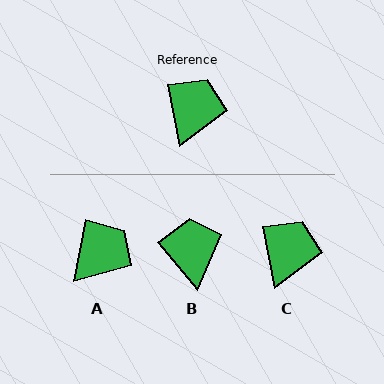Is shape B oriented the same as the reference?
No, it is off by about 30 degrees.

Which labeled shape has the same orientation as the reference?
C.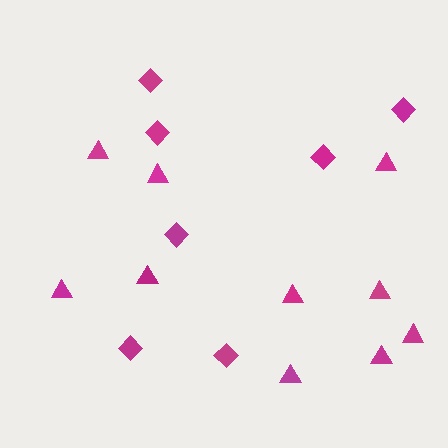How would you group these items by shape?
There are 2 groups: one group of triangles (10) and one group of diamonds (7).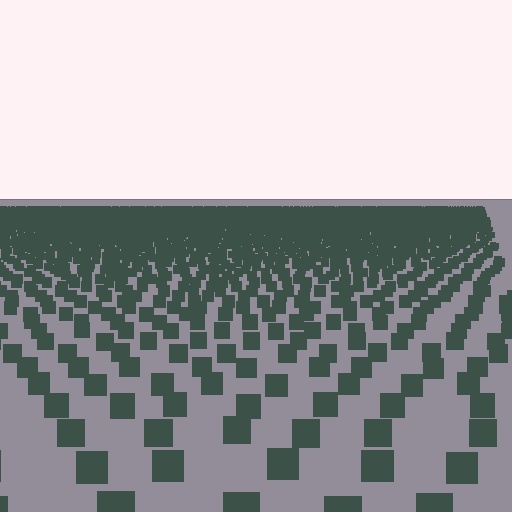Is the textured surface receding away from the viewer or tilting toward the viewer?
The surface is receding away from the viewer. Texture elements get smaller and denser toward the top.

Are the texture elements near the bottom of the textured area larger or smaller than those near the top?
Larger. Near the bottom, elements are closer to the viewer and appear at a bigger on-screen size.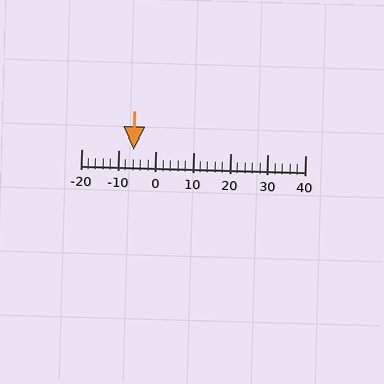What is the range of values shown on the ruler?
The ruler shows values from -20 to 40.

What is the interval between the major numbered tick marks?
The major tick marks are spaced 10 units apart.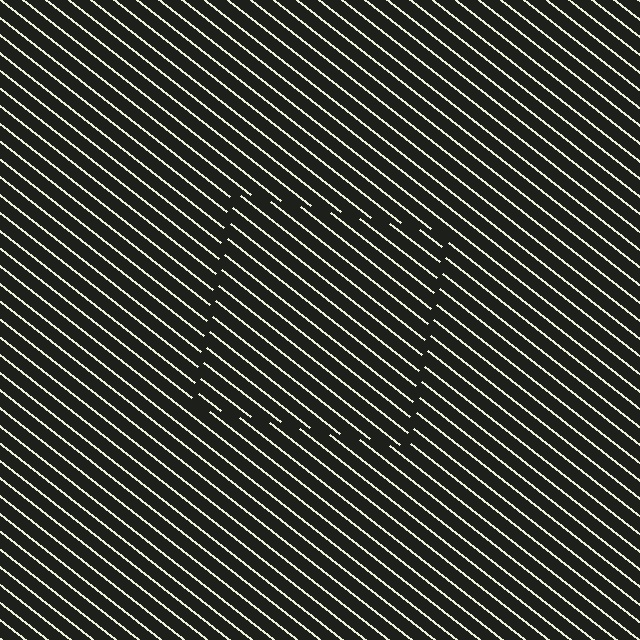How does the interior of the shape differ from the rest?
The interior of the shape contains the same grating, shifted by half a period — the contour is defined by the phase discontinuity where line-ends from the inner and outer gratings abut.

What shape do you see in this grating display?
An illusory square. The interior of the shape contains the same grating, shifted by half a period — the contour is defined by the phase discontinuity where line-ends from the inner and outer gratings abut.